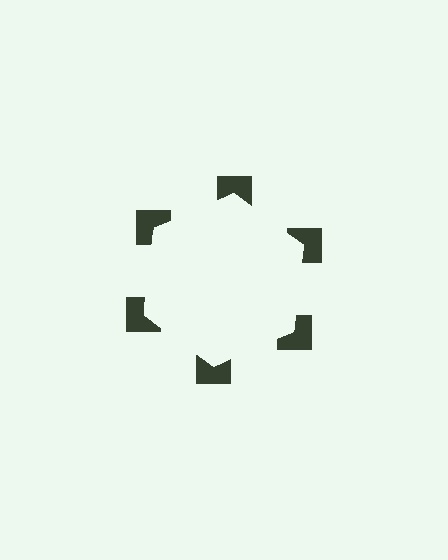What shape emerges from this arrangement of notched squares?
An illusory hexagon — its edges are inferred from the aligned wedge cuts in the notched squares, not physically drawn.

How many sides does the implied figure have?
6 sides.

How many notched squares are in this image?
There are 6 — one at each vertex of the illusory hexagon.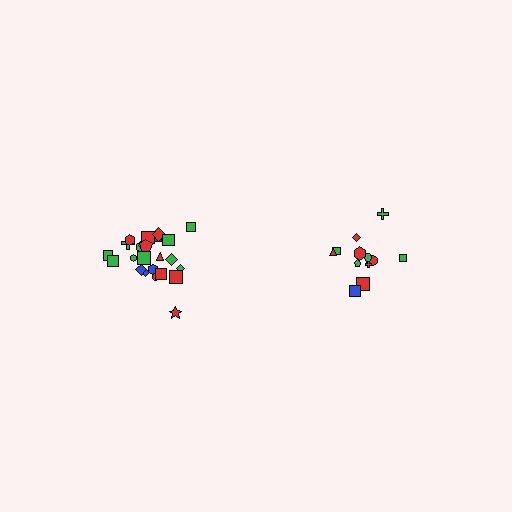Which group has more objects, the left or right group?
The left group.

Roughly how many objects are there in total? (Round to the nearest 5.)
Roughly 35 objects in total.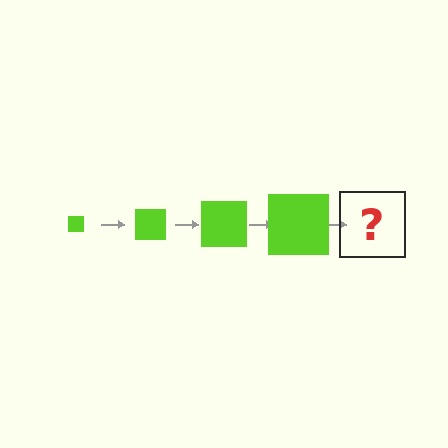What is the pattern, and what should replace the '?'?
The pattern is that the square gets progressively larger each step. The '?' should be a lime square, larger than the previous one.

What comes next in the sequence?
The next element should be a lime square, larger than the previous one.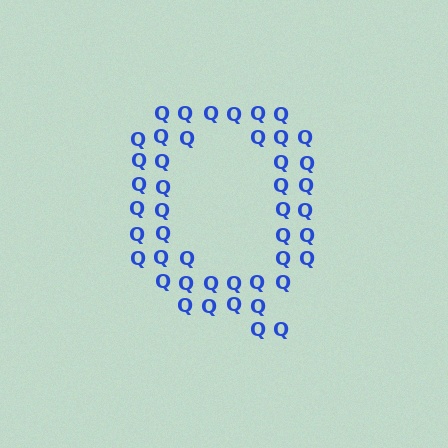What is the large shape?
The large shape is the letter Q.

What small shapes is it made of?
It is made of small letter Q's.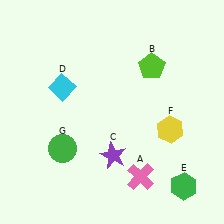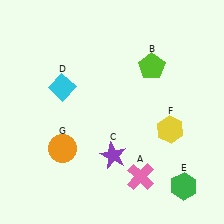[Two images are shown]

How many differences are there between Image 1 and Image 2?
There is 1 difference between the two images.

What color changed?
The circle (G) changed from green in Image 1 to orange in Image 2.